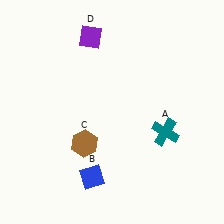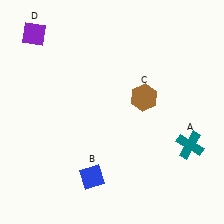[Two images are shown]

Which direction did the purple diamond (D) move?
The purple diamond (D) moved left.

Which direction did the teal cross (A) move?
The teal cross (A) moved right.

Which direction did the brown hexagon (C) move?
The brown hexagon (C) moved right.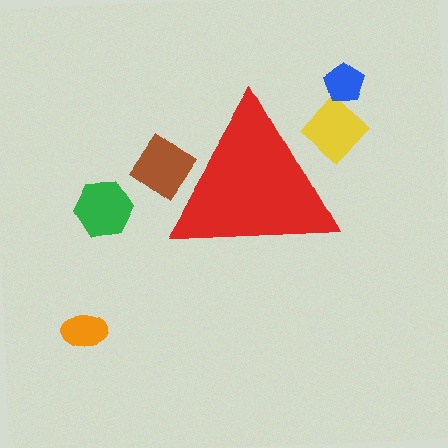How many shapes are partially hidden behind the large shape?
2 shapes are partially hidden.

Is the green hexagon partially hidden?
No, the green hexagon is fully visible.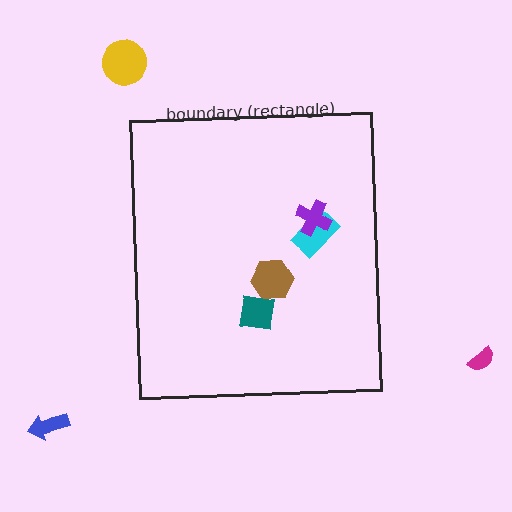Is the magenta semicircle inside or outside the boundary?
Outside.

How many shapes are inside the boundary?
4 inside, 3 outside.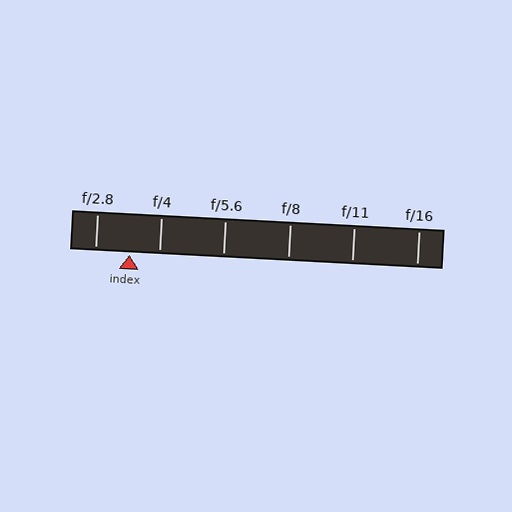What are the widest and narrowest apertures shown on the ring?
The widest aperture shown is f/2.8 and the narrowest is f/16.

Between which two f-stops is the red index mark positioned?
The index mark is between f/2.8 and f/4.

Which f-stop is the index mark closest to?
The index mark is closest to f/4.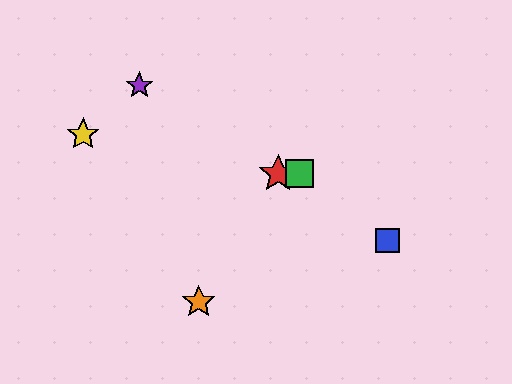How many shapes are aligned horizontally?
2 shapes (the red star, the green square) are aligned horizontally.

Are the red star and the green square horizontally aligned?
Yes, both are at y≈174.